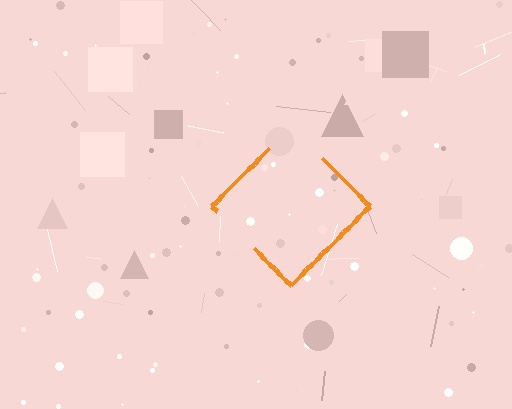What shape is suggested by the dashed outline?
The dashed outline suggests a diamond.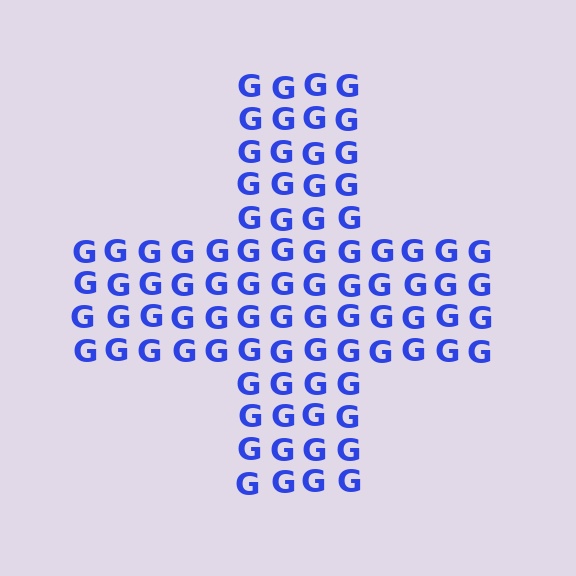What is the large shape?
The large shape is a cross.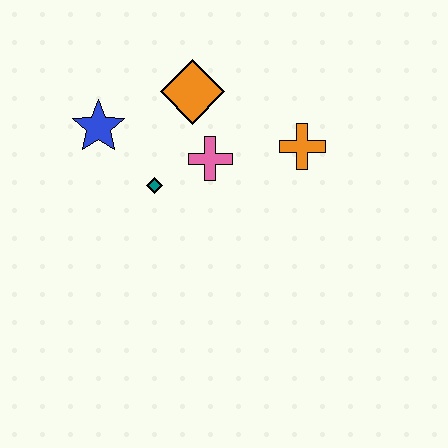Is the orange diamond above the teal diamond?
Yes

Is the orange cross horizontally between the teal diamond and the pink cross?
No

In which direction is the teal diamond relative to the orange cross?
The teal diamond is to the left of the orange cross.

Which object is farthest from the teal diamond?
The orange cross is farthest from the teal diamond.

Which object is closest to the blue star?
The teal diamond is closest to the blue star.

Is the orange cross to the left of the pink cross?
No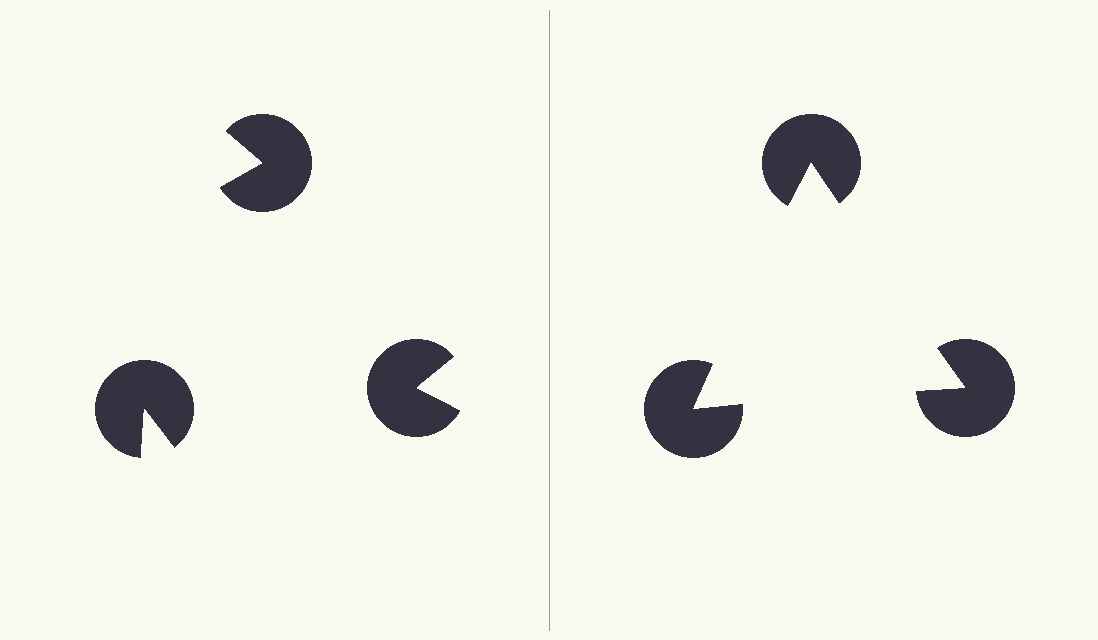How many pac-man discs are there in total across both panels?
6 — 3 on each side.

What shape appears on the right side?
An illusory triangle.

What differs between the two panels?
The pac-man discs are positioned identically on both sides; only the wedge orientations differ. On the right they align to a triangle; on the left they are misaligned.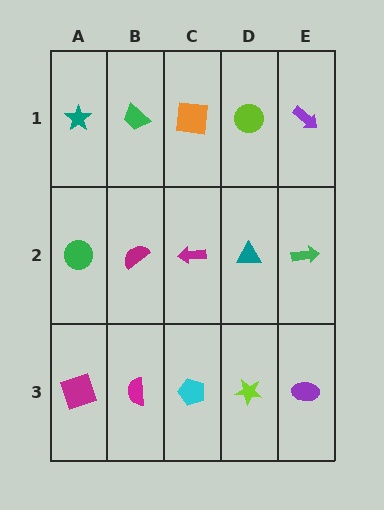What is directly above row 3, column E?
A green arrow.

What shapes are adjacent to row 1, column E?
A green arrow (row 2, column E), a lime circle (row 1, column D).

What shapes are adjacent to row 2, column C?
An orange square (row 1, column C), a cyan pentagon (row 3, column C), a magenta semicircle (row 2, column B), a teal triangle (row 2, column D).